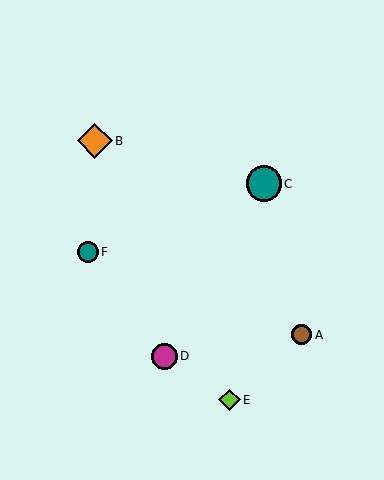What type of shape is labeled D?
Shape D is a magenta circle.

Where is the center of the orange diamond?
The center of the orange diamond is at (95, 141).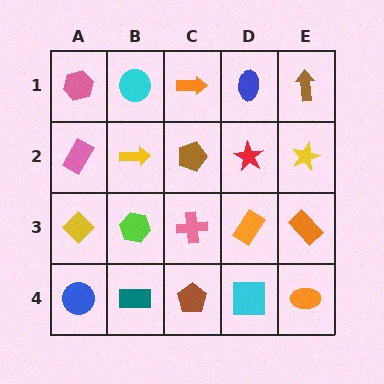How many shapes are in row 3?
5 shapes.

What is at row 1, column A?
A pink hexagon.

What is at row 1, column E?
A brown arrow.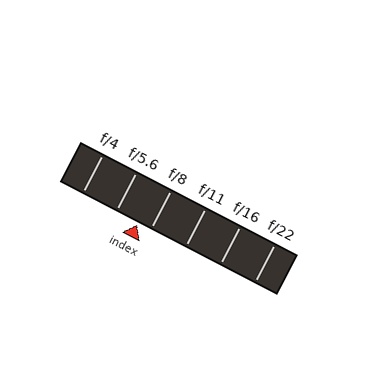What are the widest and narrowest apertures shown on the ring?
The widest aperture shown is f/4 and the narrowest is f/22.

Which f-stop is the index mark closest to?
The index mark is closest to f/8.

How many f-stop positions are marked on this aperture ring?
There are 6 f-stop positions marked.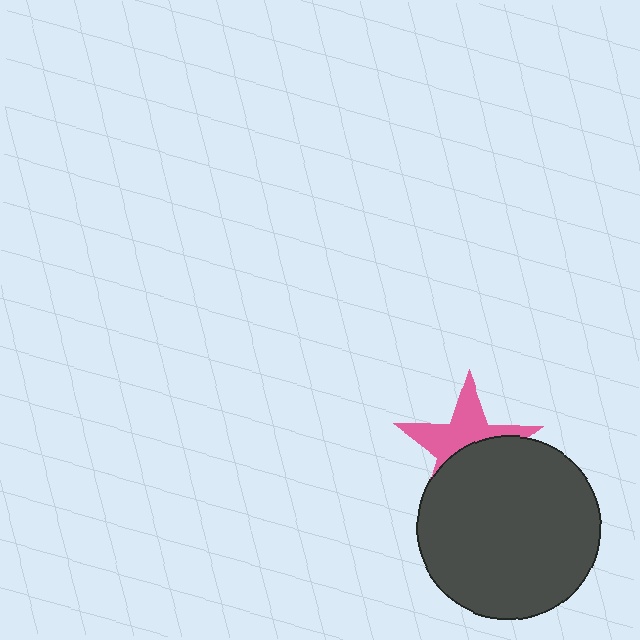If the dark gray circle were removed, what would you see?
You would see the complete pink star.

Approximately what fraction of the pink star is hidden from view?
Roughly 51% of the pink star is hidden behind the dark gray circle.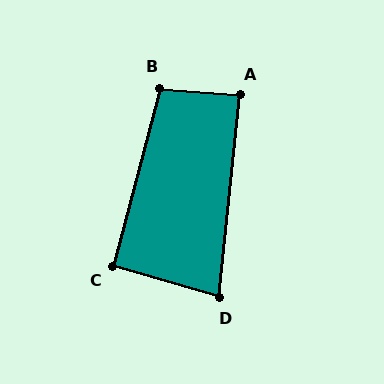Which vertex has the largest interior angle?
B, at approximately 100 degrees.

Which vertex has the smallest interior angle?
D, at approximately 80 degrees.